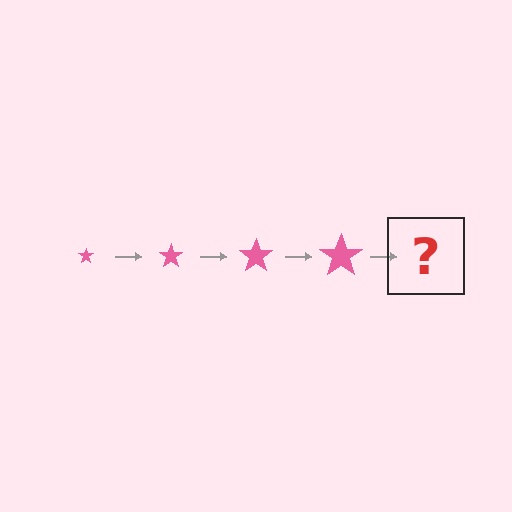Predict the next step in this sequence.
The next step is a pink star, larger than the previous one.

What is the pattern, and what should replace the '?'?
The pattern is that the star gets progressively larger each step. The '?' should be a pink star, larger than the previous one.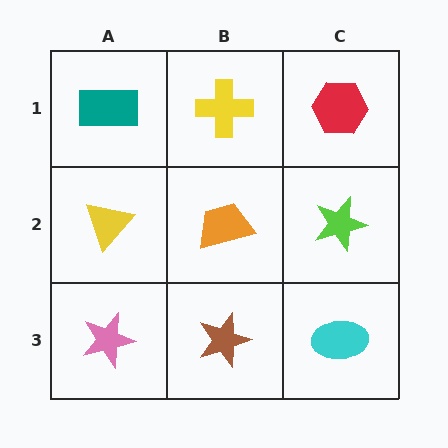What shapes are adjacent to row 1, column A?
A yellow triangle (row 2, column A), a yellow cross (row 1, column B).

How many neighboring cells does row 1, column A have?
2.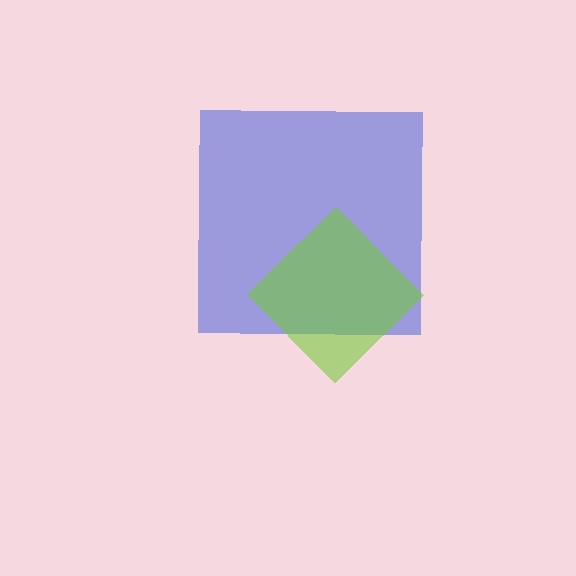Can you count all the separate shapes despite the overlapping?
Yes, there are 2 separate shapes.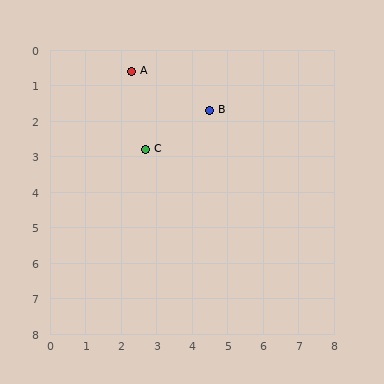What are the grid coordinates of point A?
Point A is at approximately (2.3, 0.6).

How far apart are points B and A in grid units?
Points B and A are about 2.5 grid units apart.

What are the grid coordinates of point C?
Point C is at approximately (2.7, 2.8).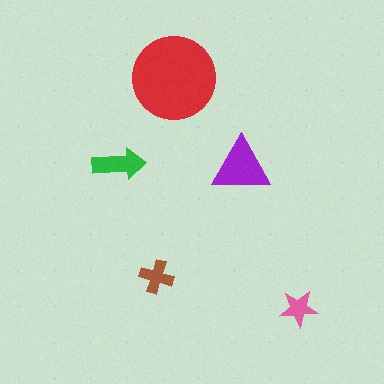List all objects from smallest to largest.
The pink star, the brown cross, the green arrow, the purple triangle, the red circle.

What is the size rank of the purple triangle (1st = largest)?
2nd.